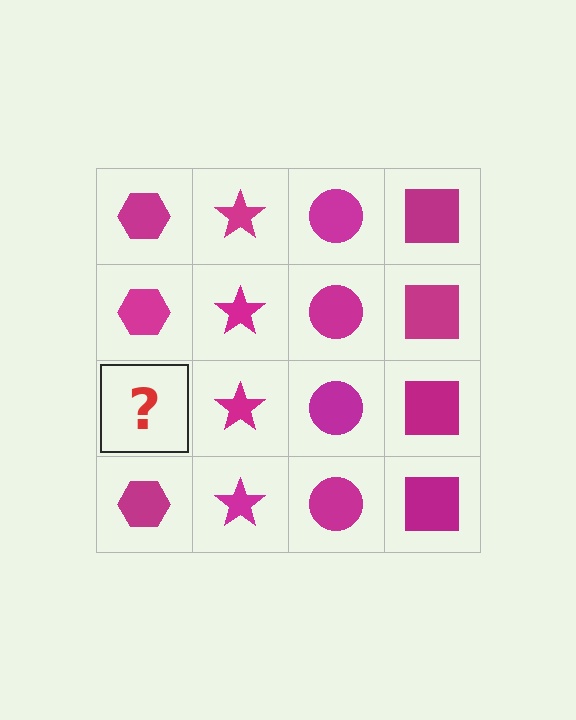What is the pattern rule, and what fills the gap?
The rule is that each column has a consistent shape. The gap should be filled with a magenta hexagon.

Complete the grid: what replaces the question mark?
The question mark should be replaced with a magenta hexagon.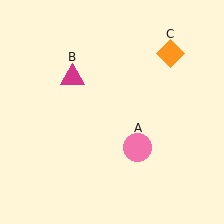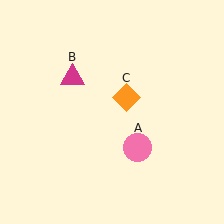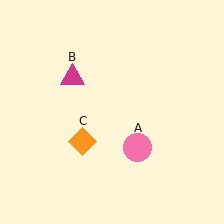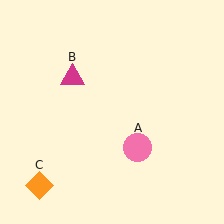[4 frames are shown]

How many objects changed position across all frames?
1 object changed position: orange diamond (object C).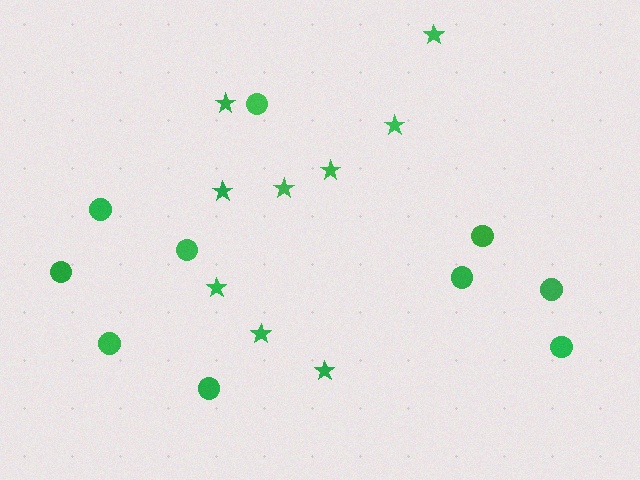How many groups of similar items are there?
There are 2 groups: one group of circles (10) and one group of stars (9).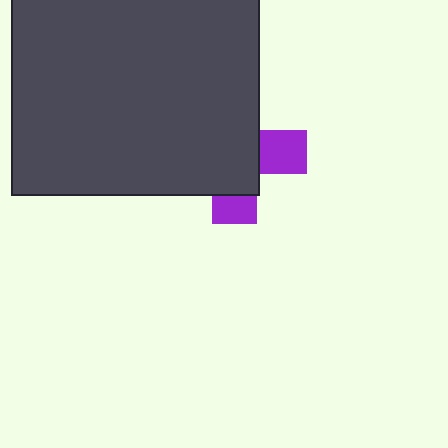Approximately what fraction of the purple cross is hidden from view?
Roughly 69% of the purple cross is hidden behind the dark gray rectangle.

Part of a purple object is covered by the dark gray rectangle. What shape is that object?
It is a cross.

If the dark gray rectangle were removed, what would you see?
You would see the complete purple cross.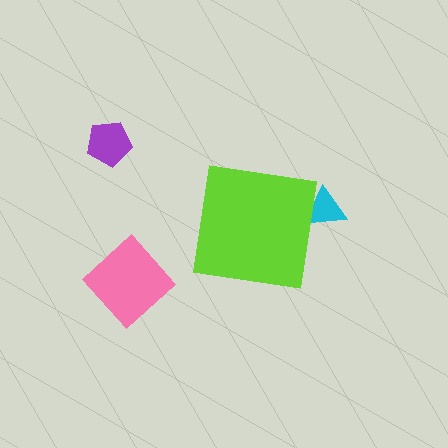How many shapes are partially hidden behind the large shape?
1 shape is partially hidden.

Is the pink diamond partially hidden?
No, the pink diamond is fully visible.